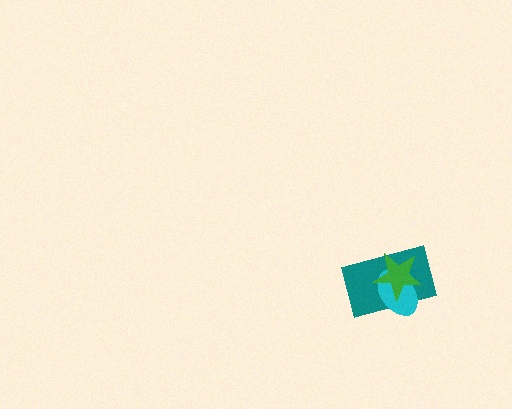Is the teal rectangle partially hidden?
Yes, it is partially covered by another shape.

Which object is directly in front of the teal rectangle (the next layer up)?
The cyan ellipse is directly in front of the teal rectangle.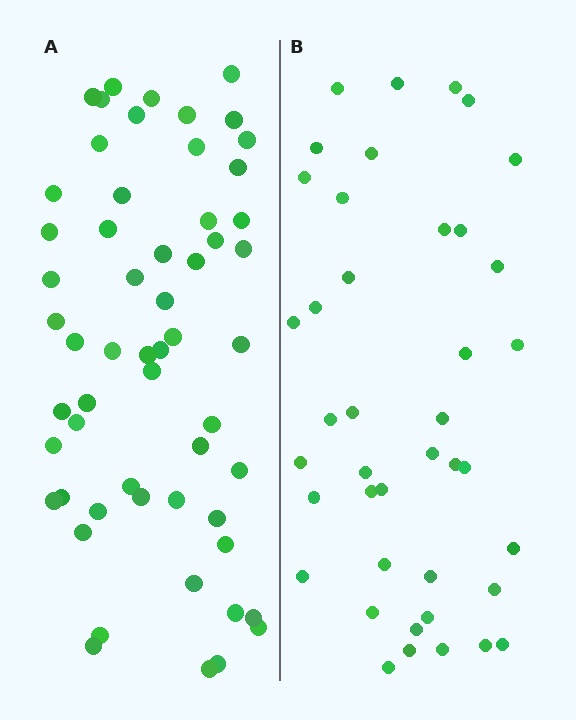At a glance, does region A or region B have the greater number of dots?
Region A (the left region) has more dots.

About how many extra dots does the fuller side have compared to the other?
Region A has approximately 15 more dots than region B.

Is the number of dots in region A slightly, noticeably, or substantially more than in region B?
Region A has noticeably more, but not dramatically so. The ratio is roughly 1.4 to 1.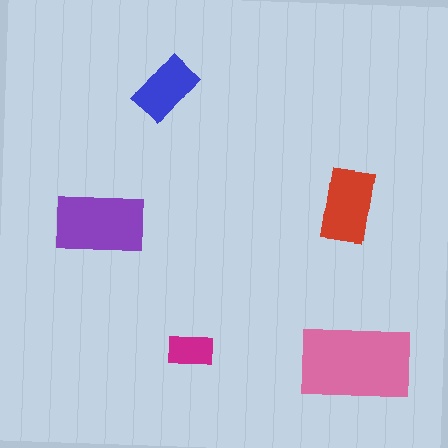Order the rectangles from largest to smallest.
the pink one, the purple one, the red one, the blue one, the magenta one.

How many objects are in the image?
There are 5 objects in the image.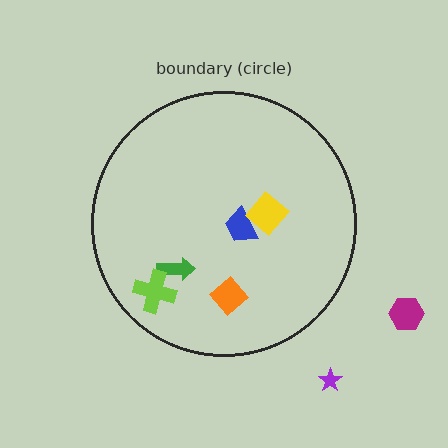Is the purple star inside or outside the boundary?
Outside.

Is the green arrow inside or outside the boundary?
Inside.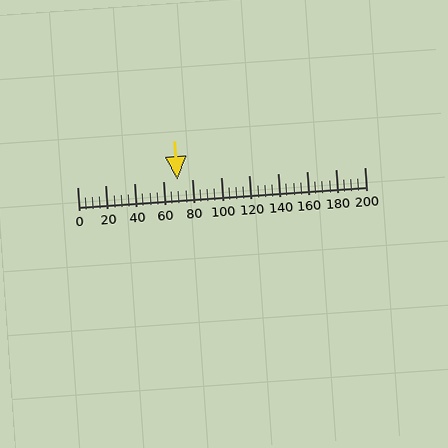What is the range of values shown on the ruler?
The ruler shows values from 0 to 200.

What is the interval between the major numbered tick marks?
The major tick marks are spaced 20 units apart.